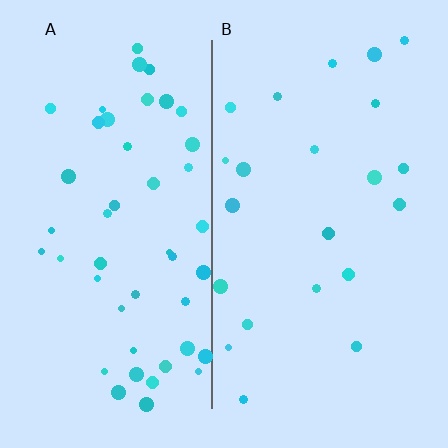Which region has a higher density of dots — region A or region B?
A (the left).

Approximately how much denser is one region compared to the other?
Approximately 2.1× — region A over region B.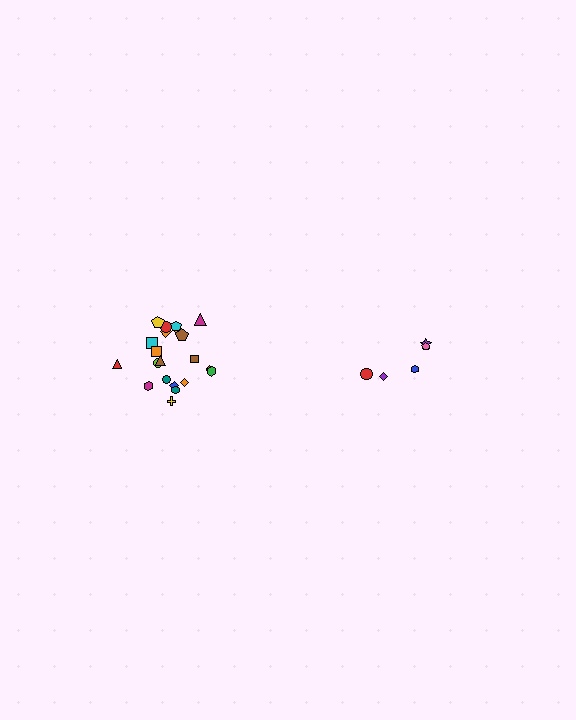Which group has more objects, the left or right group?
The left group.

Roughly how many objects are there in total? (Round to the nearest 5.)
Roughly 25 objects in total.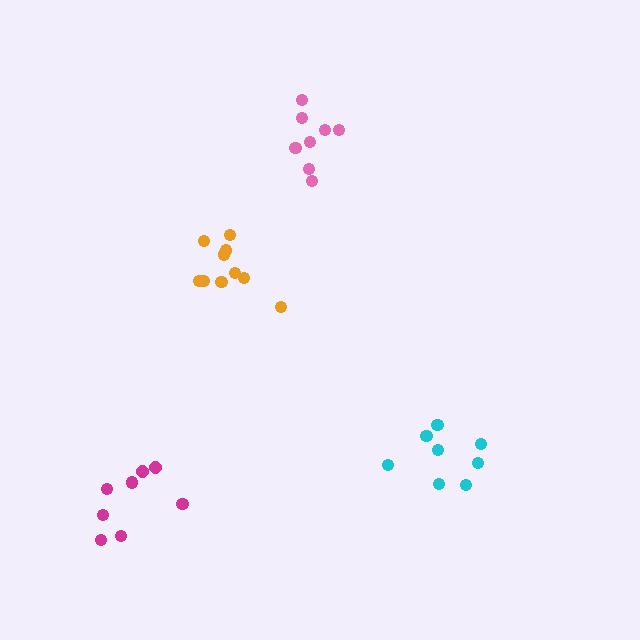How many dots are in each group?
Group 1: 8 dots, Group 2: 10 dots, Group 3: 8 dots, Group 4: 8 dots (34 total).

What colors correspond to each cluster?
The clusters are colored: pink, orange, cyan, magenta.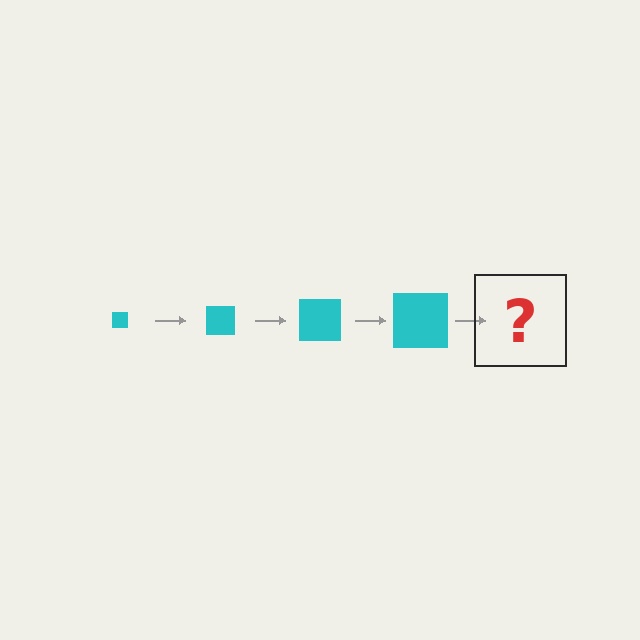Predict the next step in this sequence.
The next step is a cyan square, larger than the previous one.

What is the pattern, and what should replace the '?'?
The pattern is that the square gets progressively larger each step. The '?' should be a cyan square, larger than the previous one.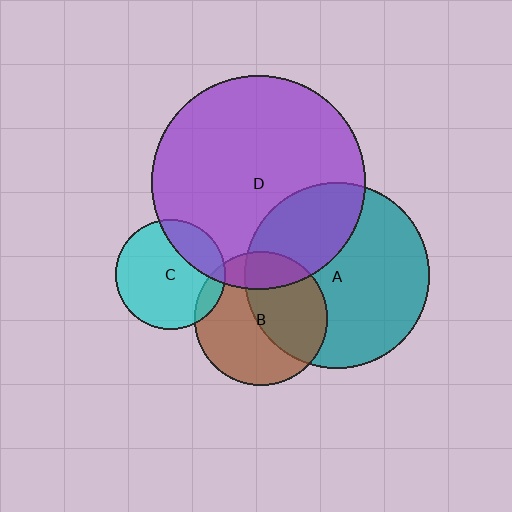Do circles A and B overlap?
Yes.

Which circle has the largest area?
Circle D (purple).